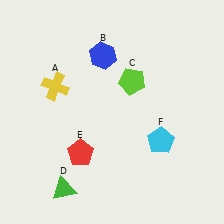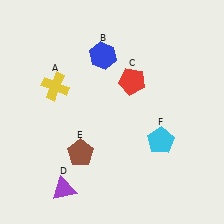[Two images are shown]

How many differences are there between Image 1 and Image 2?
There are 3 differences between the two images.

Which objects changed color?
C changed from lime to red. D changed from green to purple. E changed from red to brown.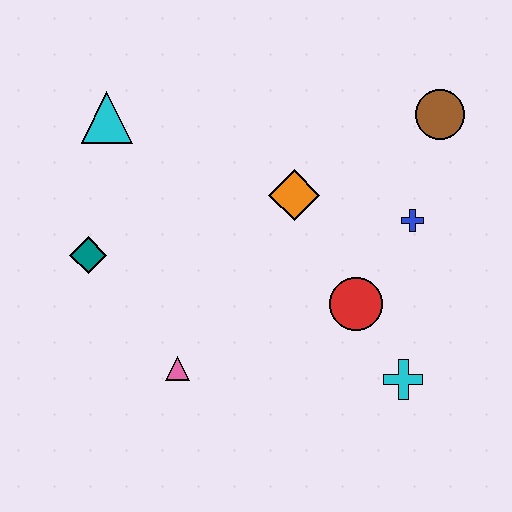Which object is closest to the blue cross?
The red circle is closest to the blue cross.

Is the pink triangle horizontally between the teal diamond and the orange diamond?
Yes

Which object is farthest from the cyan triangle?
The cyan cross is farthest from the cyan triangle.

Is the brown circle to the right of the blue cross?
Yes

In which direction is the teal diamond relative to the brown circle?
The teal diamond is to the left of the brown circle.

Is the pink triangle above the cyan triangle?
No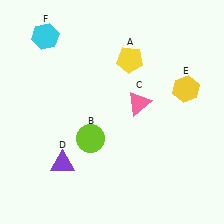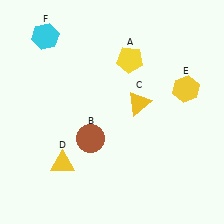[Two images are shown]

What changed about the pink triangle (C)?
In Image 1, C is pink. In Image 2, it changed to yellow.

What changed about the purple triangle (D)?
In Image 1, D is purple. In Image 2, it changed to yellow.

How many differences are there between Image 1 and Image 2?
There are 3 differences between the two images.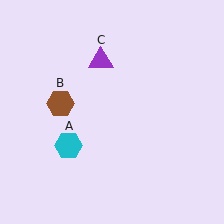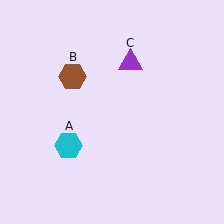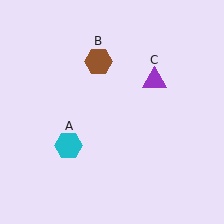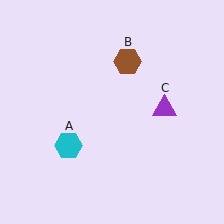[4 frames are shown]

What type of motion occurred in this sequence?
The brown hexagon (object B), purple triangle (object C) rotated clockwise around the center of the scene.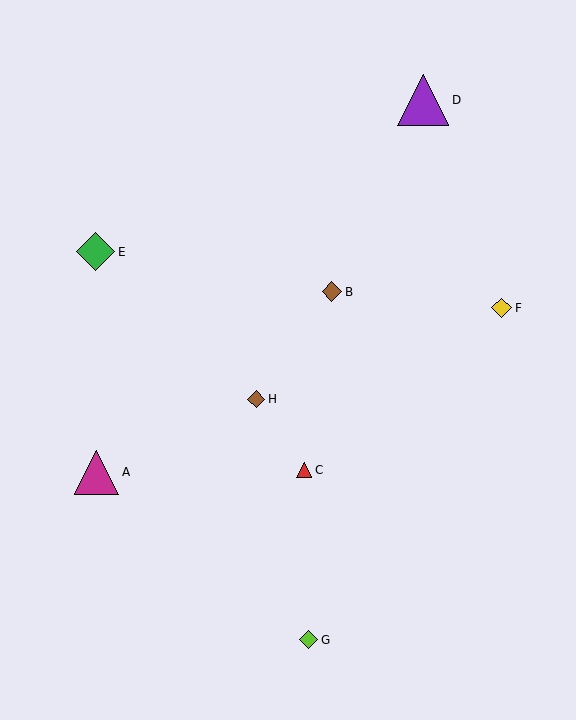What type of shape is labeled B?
Shape B is a brown diamond.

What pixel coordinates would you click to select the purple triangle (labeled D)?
Click at (423, 100) to select the purple triangle D.